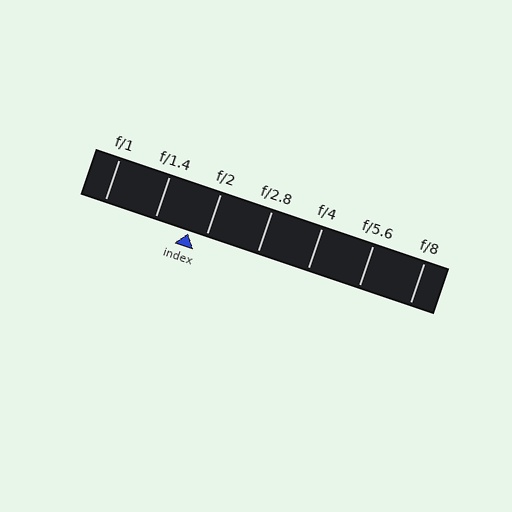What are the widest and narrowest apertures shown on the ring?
The widest aperture shown is f/1 and the narrowest is f/8.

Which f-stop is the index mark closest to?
The index mark is closest to f/2.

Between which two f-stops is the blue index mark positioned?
The index mark is between f/1.4 and f/2.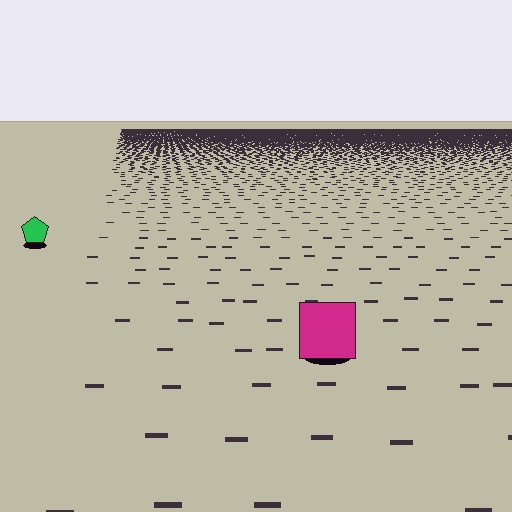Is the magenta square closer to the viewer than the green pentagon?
Yes. The magenta square is closer — you can tell from the texture gradient: the ground texture is coarser near it.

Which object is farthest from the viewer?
The green pentagon is farthest from the viewer. It appears smaller and the ground texture around it is denser.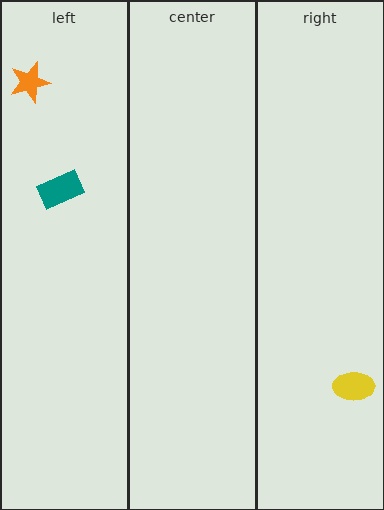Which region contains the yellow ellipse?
The right region.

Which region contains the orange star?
The left region.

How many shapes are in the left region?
2.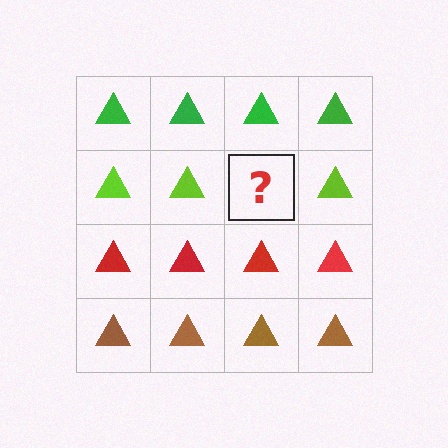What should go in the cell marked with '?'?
The missing cell should contain a lime triangle.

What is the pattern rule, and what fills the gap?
The rule is that each row has a consistent color. The gap should be filled with a lime triangle.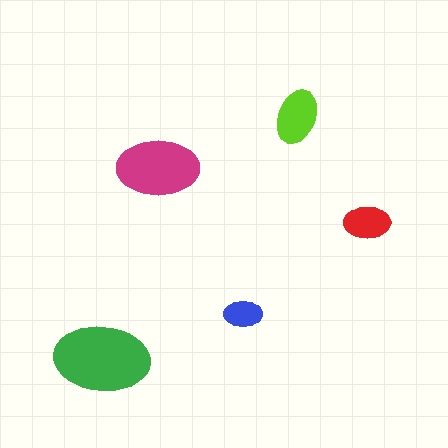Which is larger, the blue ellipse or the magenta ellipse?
The magenta one.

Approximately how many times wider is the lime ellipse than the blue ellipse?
About 1.5 times wider.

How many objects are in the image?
There are 5 objects in the image.